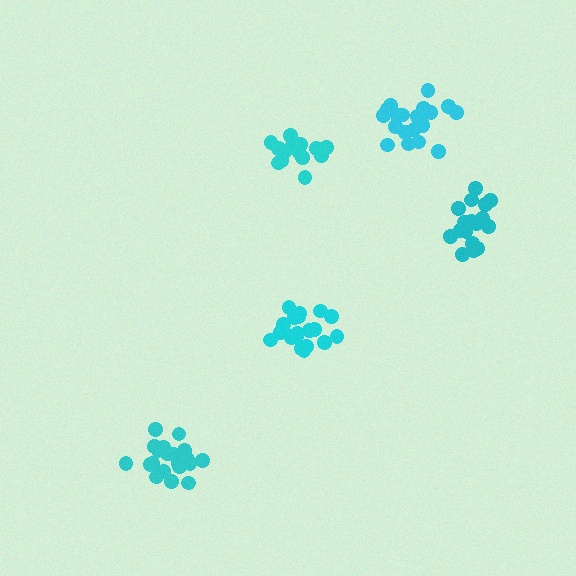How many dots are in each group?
Group 1: 21 dots, Group 2: 15 dots, Group 3: 20 dots, Group 4: 17 dots, Group 5: 21 dots (94 total).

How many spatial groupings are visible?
There are 5 spatial groupings.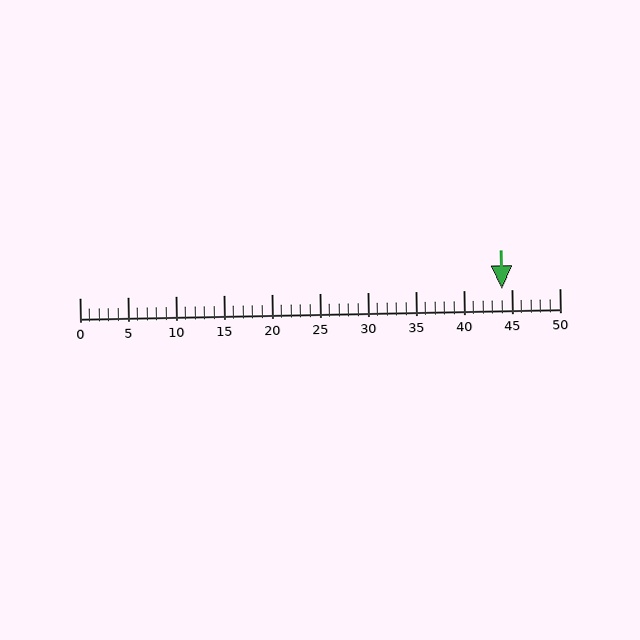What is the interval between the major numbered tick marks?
The major tick marks are spaced 5 units apart.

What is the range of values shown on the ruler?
The ruler shows values from 0 to 50.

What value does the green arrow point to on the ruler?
The green arrow points to approximately 44.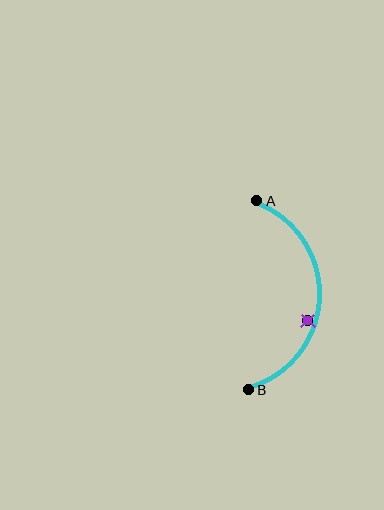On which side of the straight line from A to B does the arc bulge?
The arc bulges to the right of the straight line connecting A and B.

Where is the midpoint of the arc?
The arc midpoint is the point on the curve farthest from the straight line joining A and B. It sits to the right of that line.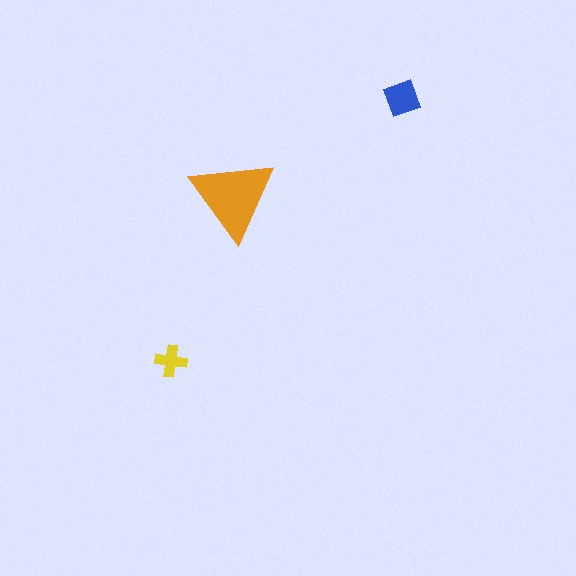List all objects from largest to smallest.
The orange triangle, the blue square, the yellow cross.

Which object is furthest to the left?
The yellow cross is leftmost.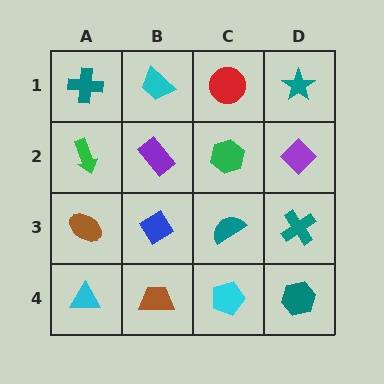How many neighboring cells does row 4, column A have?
2.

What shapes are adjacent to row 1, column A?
A green arrow (row 2, column A), a cyan trapezoid (row 1, column B).